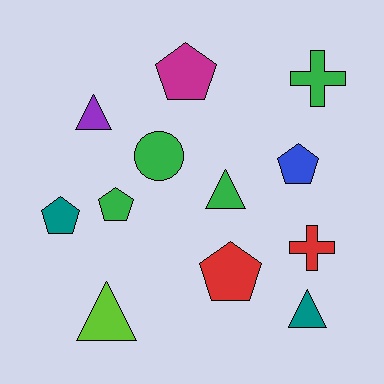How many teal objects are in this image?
There are 2 teal objects.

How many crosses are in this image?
There are 2 crosses.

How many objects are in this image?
There are 12 objects.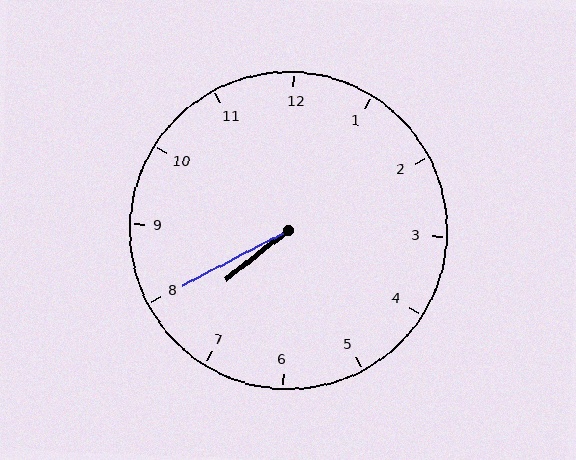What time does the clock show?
7:40.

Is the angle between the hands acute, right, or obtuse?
It is acute.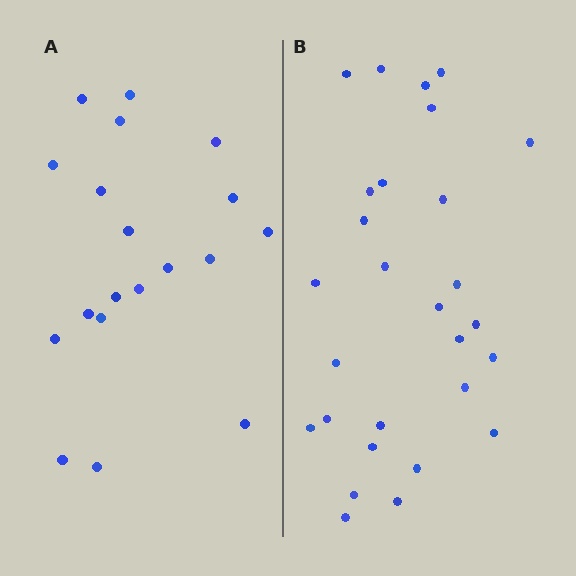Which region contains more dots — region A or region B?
Region B (the right region) has more dots.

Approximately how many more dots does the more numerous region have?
Region B has roughly 8 or so more dots than region A.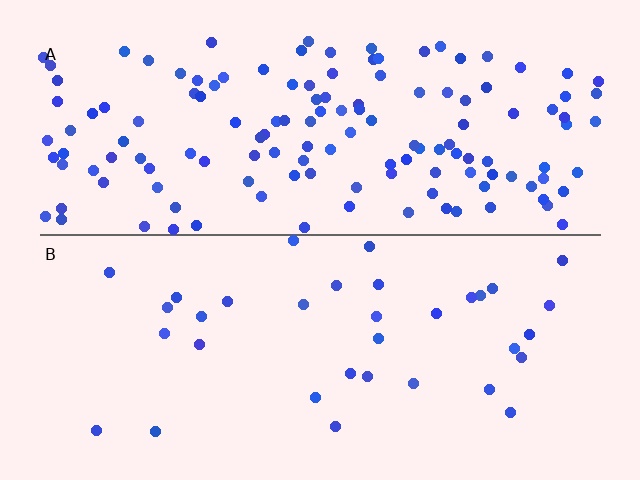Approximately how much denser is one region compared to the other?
Approximately 4.0× — region A over region B.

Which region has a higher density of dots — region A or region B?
A (the top).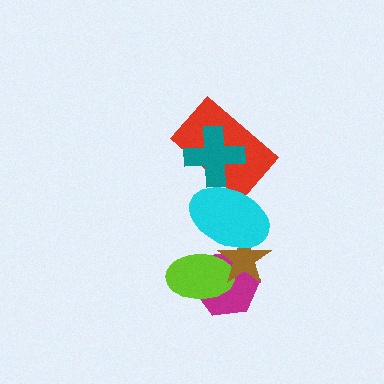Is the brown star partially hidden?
Yes, it is partially covered by another shape.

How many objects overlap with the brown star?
3 objects overlap with the brown star.